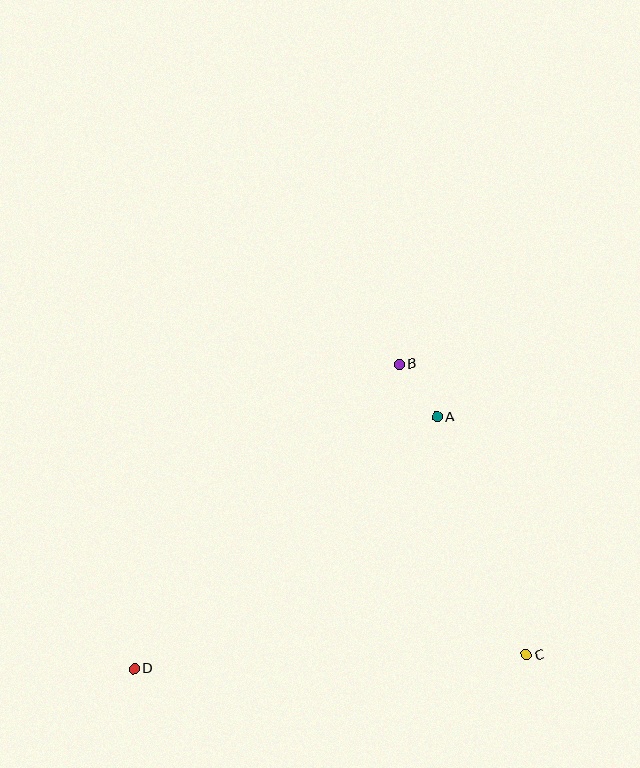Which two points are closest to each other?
Points A and B are closest to each other.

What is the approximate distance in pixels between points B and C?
The distance between B and C is approximately 317 pixels.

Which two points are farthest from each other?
Points B and D are farthest from each other.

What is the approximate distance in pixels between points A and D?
The distance between A and D is approximately 394 pixels.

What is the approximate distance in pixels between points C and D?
The distance between C and D is approximately 392 pixels.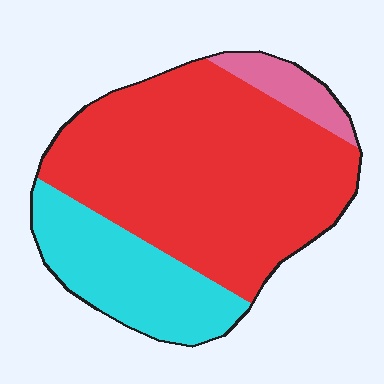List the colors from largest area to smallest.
From largest to smallest: red, cyan, pink.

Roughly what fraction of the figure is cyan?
Cyan covers about 25% of the figure.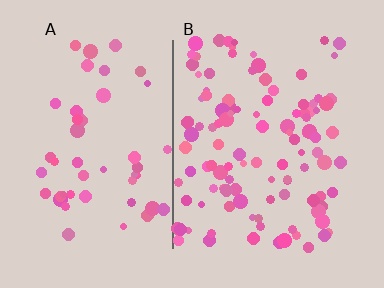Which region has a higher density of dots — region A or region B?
B (the right).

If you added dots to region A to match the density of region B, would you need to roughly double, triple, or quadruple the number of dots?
Approximately double.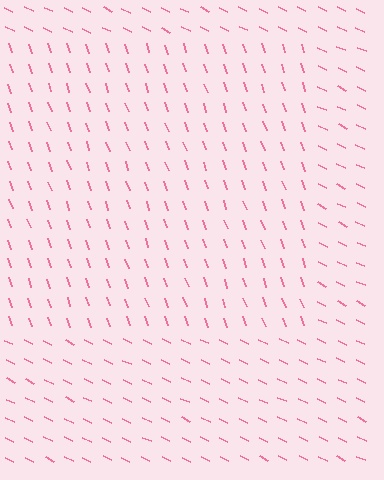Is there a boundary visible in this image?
Yes, there is a texture boundary formed by a change in line orientation.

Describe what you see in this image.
The image is filled with small pink line segments. A rectangle region in the image has lines oriented differently from the surrounding lines, creating a visible texture boundary.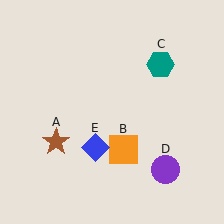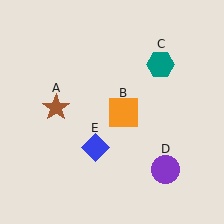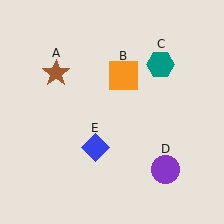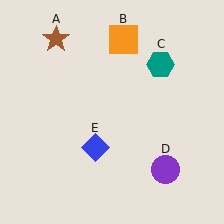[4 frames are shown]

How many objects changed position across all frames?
2 objects changed position: brown star (object A), orange square (object B).